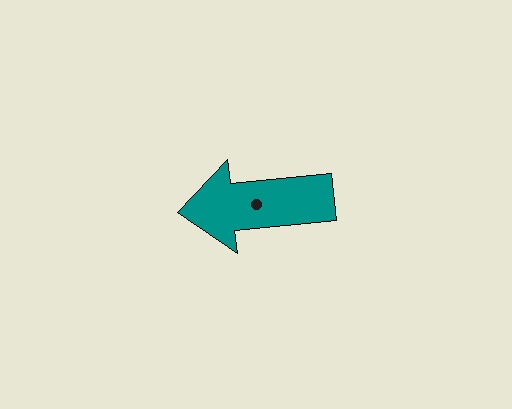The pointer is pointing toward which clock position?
Roughly 9 o'clock.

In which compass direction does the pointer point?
West.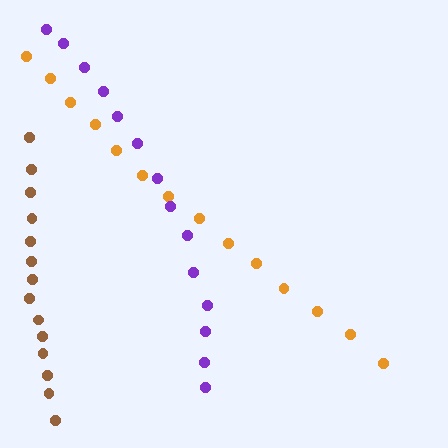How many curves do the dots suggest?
There are 3 distinct paths.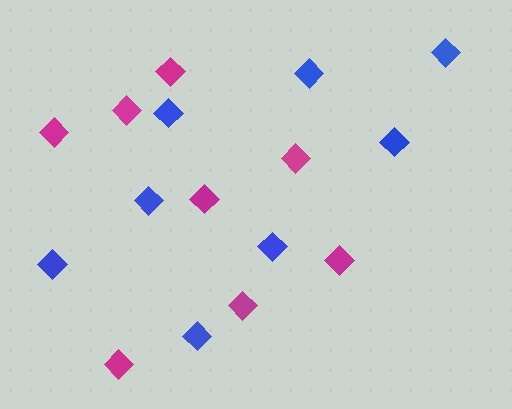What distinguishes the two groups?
There are 2 groups: one group of blue diamonds (8) and one group of magenta diamonds (8).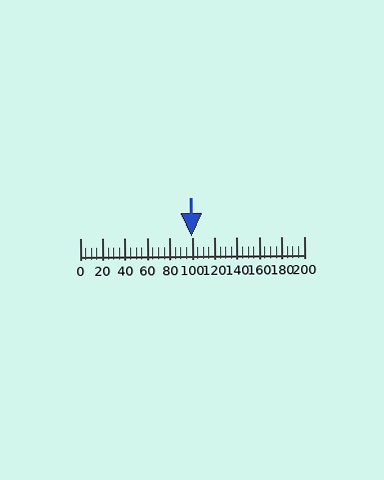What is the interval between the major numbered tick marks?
The major tick marks are spaced 20 units apart.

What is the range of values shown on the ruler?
The ruler shows values from 0 to 200.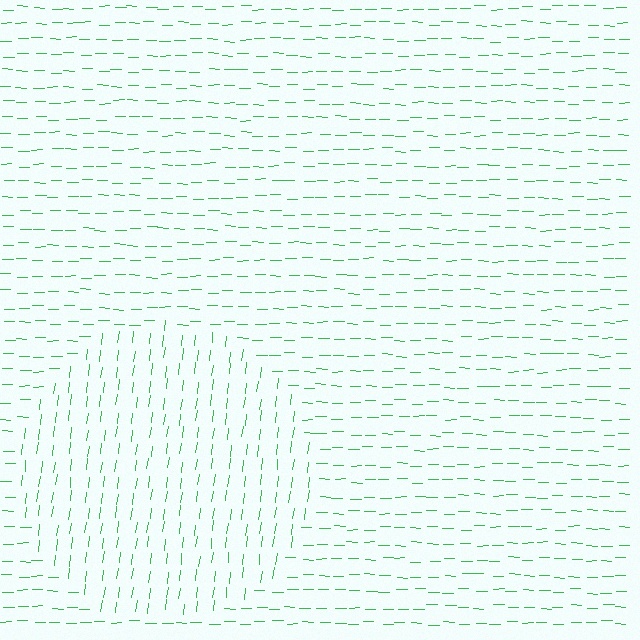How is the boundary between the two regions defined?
The boundary is defined purely by a change in line orientation (approximately 83 degrees difference). All lines are the same color and thickness.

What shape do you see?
I see a circle.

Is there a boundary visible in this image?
Yes, there is a texture boundary formed by a change in line orientation.